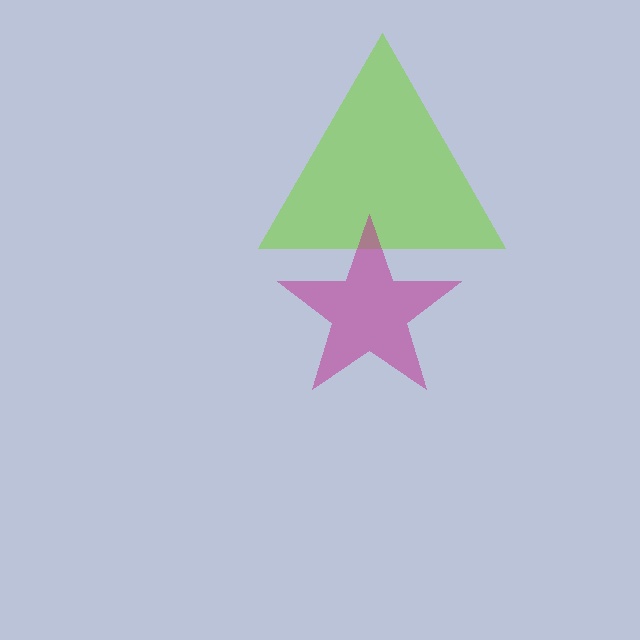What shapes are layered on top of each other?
The layered shapes are: a lime triangle, a magenta star.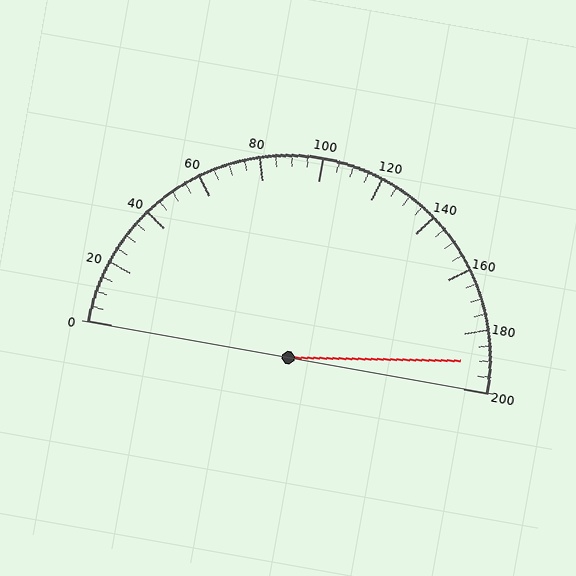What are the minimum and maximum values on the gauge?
The gauge ranges from 0 to 200.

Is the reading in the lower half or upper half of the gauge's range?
The reading is in the upper half of the range (0 to 200).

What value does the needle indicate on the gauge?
The needle indicates approximately 190.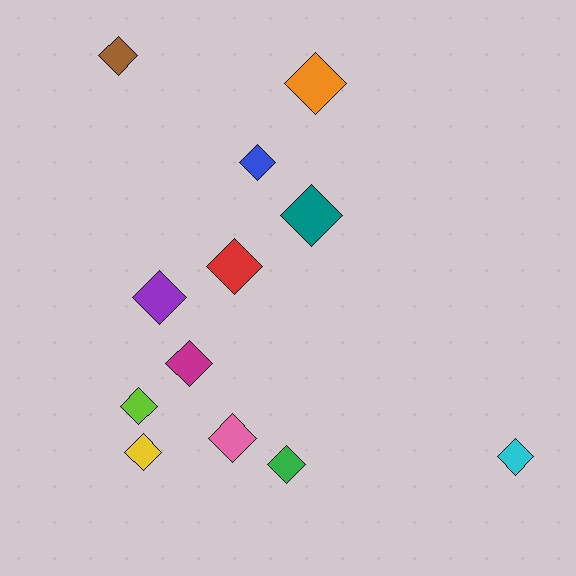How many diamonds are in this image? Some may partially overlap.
There are 12 diamonds.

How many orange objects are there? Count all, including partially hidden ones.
There is 1 orange object.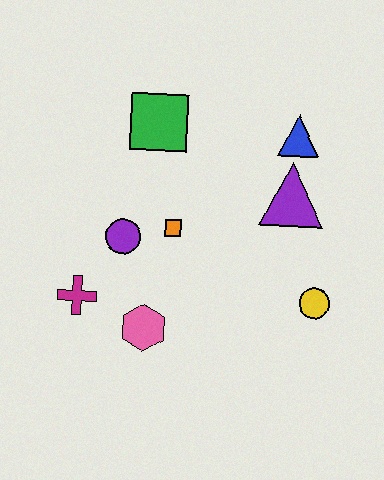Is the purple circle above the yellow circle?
Yes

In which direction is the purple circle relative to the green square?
The purple circle is below the green square.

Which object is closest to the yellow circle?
The purple triangle is closest to the yellow circle.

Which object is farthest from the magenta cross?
The blue triangle is farthest from the magenta cross.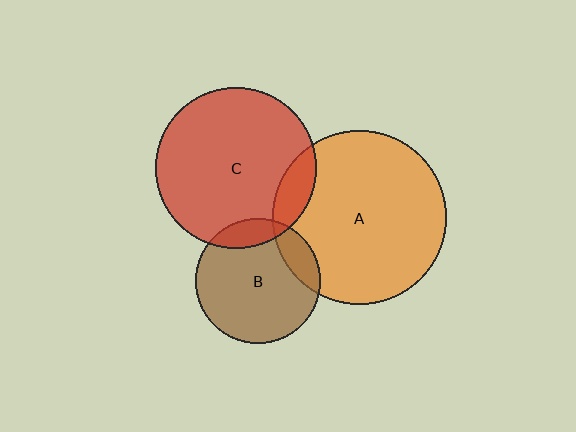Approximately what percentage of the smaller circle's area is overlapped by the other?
Approximately 10%.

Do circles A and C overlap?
Yes.